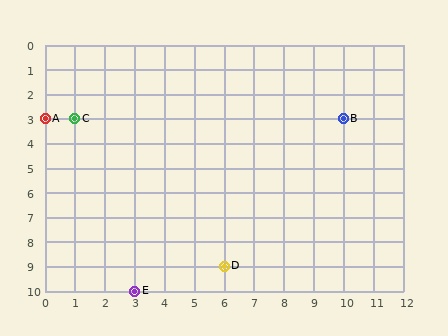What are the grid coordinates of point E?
Point E is at grid coordinates (3, 10).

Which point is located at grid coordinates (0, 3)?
Point A is at (0, 3).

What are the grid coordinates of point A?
Point A is at grid coordinates (0, 3).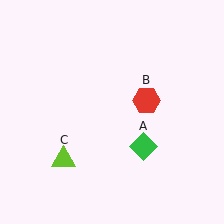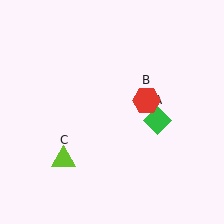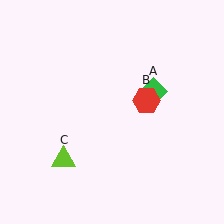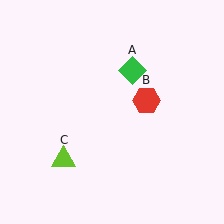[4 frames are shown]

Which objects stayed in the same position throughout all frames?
Red hexagon (object B) and lime triangle (object C) remained stationary.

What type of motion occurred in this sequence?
The green diamond (object A) rotated counterclockwise around the center of the scene.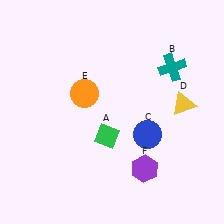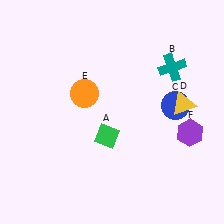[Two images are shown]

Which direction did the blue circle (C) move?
The blue circle (C) moved up.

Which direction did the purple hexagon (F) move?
The purple hexagon (F) moved right.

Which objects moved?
The objects that moved are: the blue circle (C), the purple hexagon (F).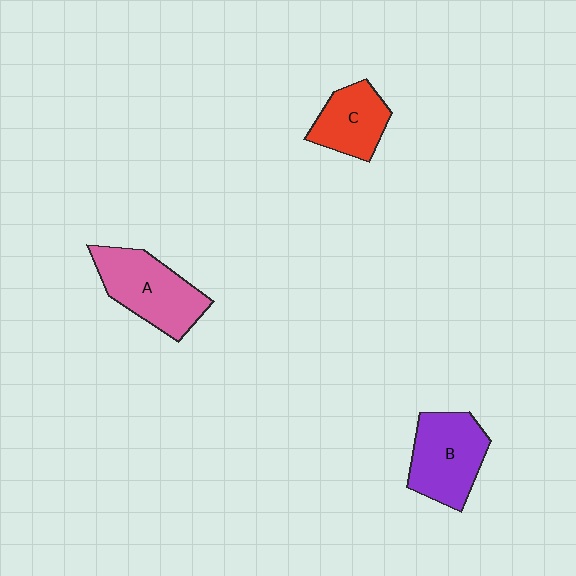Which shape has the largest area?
Shape A (pink).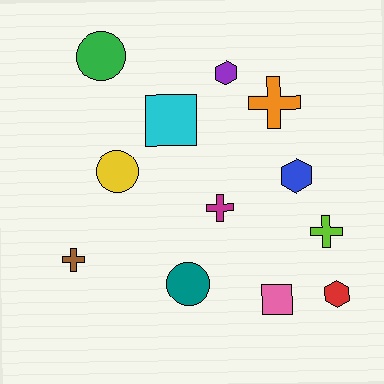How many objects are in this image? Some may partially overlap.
There are 12 objects.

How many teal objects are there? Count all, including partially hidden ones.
There is 1 teal object.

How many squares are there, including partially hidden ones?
There are 2 squares.